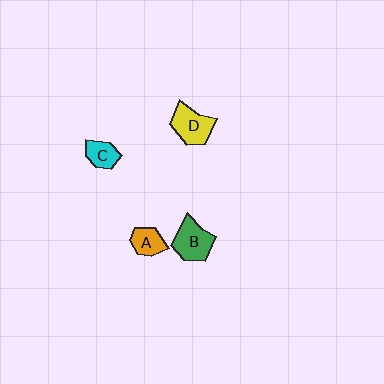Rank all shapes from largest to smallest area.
From largest to smallest: B (green), D (yellow), A (orange), C (cyan).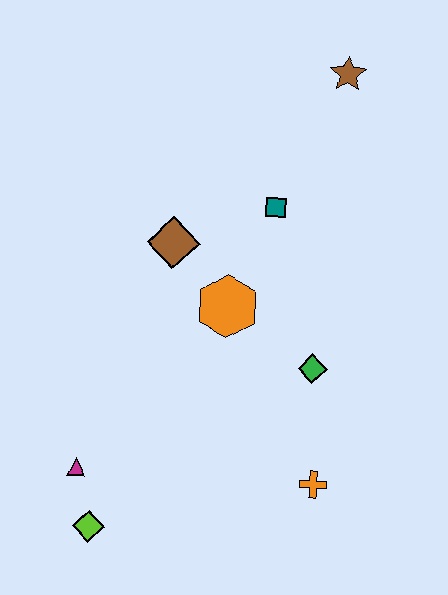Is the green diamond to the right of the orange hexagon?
Yes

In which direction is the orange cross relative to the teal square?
The orange cross is below the teal square.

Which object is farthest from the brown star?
The lime diamond is farthest from the brown star.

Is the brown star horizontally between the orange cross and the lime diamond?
No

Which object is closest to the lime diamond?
The magenta triangle is closest to the lime diamond.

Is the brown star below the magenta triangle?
No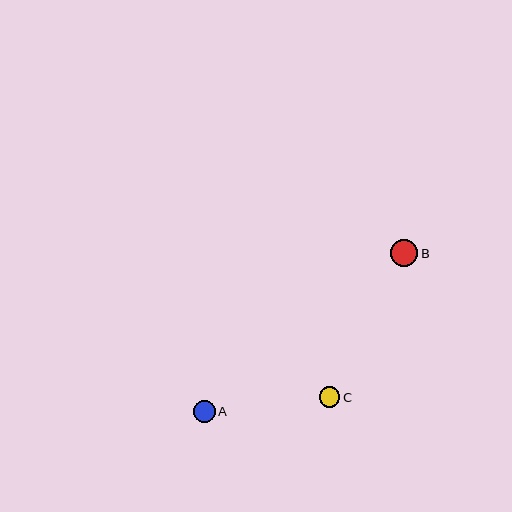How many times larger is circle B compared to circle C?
Circle B is approximately 1.3 times the size of circle C.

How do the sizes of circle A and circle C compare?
Circle A and circle C are approximately the same size.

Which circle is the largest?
Circle B is the largest with a size of approximately 27 pixels.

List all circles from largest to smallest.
From largest to smallest: B, A, C.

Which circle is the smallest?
Circle C is the smallest with a size of approximately 20 pixels.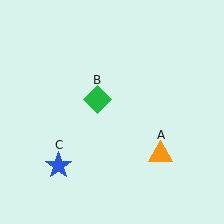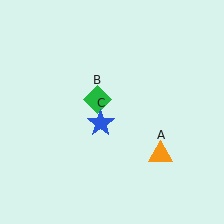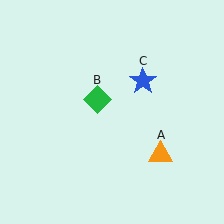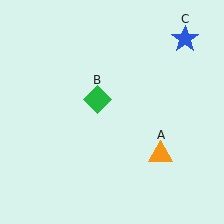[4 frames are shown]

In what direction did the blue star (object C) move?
The blue star (object C) moved up and to the right.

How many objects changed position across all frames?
1 object changed position: blue star (object C).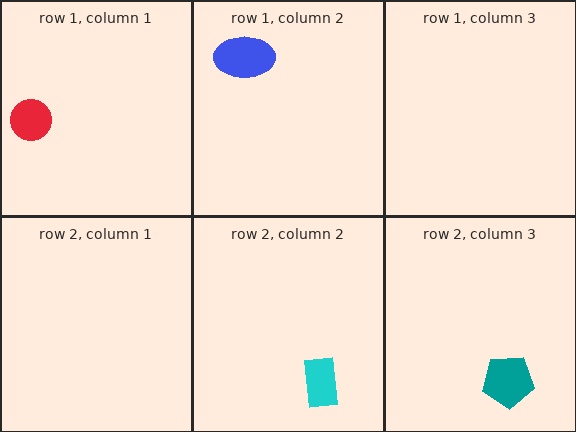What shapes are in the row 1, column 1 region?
The red circle.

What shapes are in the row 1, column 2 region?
The blue ellipse.